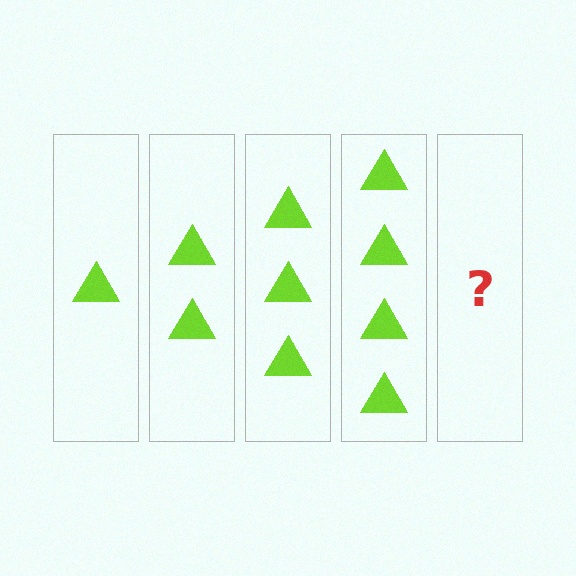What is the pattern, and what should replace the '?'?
The pattern is that each step adds one more triangle. The '?' should be 5 triangles.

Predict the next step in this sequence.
The next step is 5 triangles.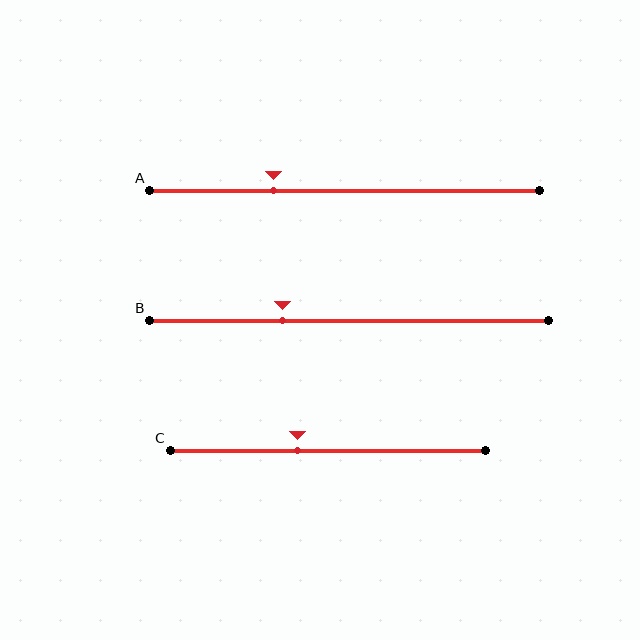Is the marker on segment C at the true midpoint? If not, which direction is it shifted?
No, the marker on segment C is shifted to the left by about 10% of the segment length.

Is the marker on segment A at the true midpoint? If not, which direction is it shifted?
No, the marker on segment A is shifted to the left by about 18% of the segment length.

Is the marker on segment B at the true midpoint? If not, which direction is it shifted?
No, the marker on segment B is shifted to the left by about 17% of the segment length.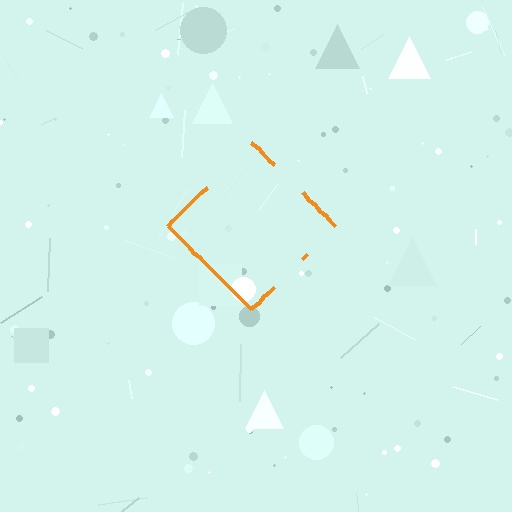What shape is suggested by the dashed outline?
The dashed outline suggests a diamond.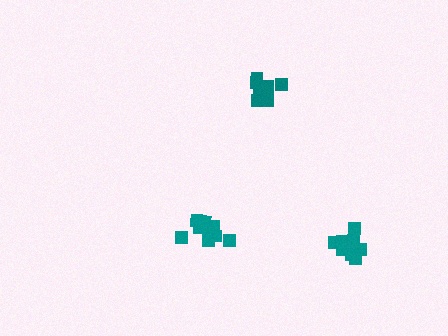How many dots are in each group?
Group 1: 10 dots, Group 2: 12 dots, Group 3: 12 dots (34 total).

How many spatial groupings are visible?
There are 3 spatial groupings.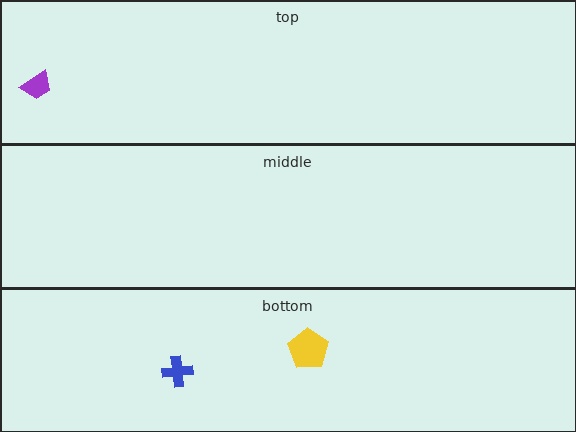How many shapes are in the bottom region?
2.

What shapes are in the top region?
The purple trapezoid.